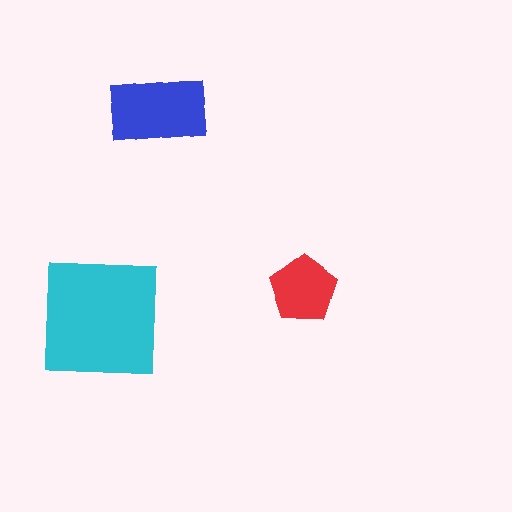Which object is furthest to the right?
The red pentagon is rightmost.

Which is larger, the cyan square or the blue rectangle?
The cyan square.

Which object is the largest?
The cyan square.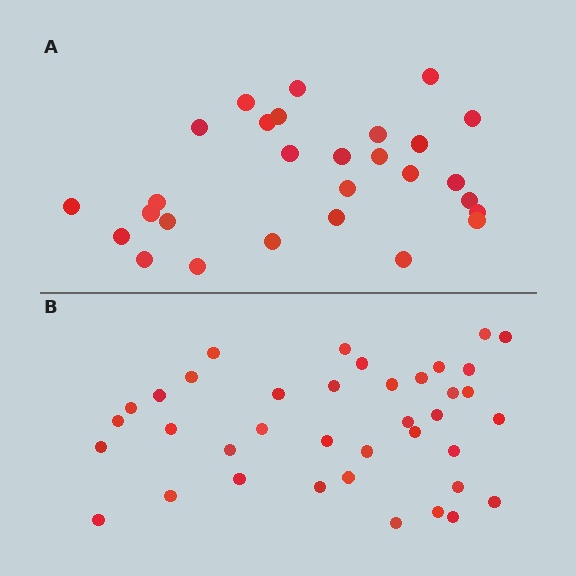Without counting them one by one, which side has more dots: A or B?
Region B (the bottom region) has more dots.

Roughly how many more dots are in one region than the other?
Region B has roughly 10 or so more dots than region A.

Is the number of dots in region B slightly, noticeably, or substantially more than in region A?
Region B has noticeably more, but not dramatically so. The ratio is roughly 1.4 to 1.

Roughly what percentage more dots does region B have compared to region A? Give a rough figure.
About 35% more.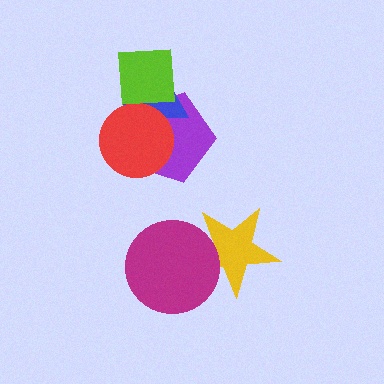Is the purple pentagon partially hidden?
Yes, it is partially covered by another shape.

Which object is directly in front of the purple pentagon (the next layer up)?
The blue triangle is directly in front of the purple pentagon.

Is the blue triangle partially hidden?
Yes, it is partially covered by another shape.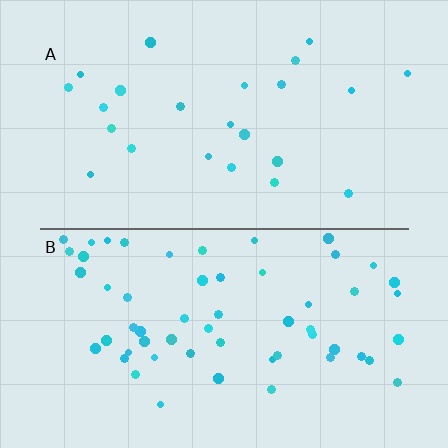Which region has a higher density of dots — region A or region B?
B (the bottom).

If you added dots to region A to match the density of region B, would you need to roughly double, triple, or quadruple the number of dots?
Approximately double.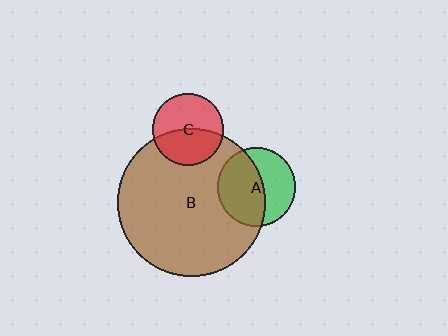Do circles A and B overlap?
Yes.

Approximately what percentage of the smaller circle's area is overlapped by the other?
Approximately 55%.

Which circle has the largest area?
Circle B (brown).